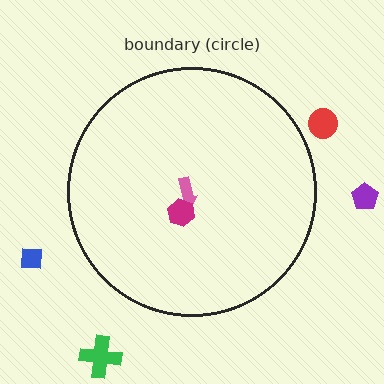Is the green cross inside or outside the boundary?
Outside.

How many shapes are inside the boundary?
2 inside, 4 outside.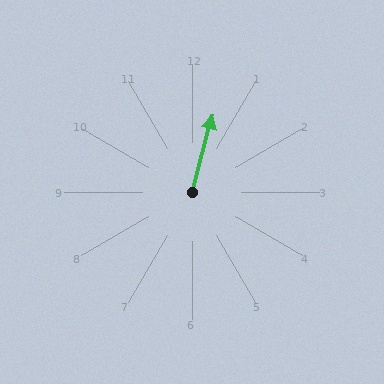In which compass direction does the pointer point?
North.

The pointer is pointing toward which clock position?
Roughly 12 o'clock.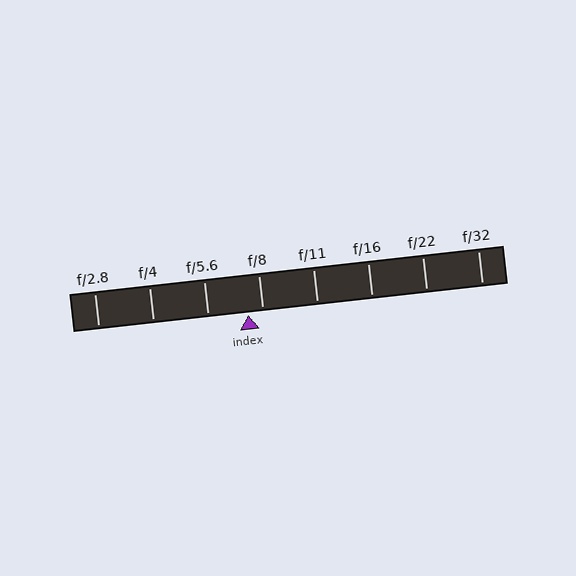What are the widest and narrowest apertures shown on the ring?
The widest aperture shown is f/2.8 and the narrowest is f/32.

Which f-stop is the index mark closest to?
The index mark is closest to f/8.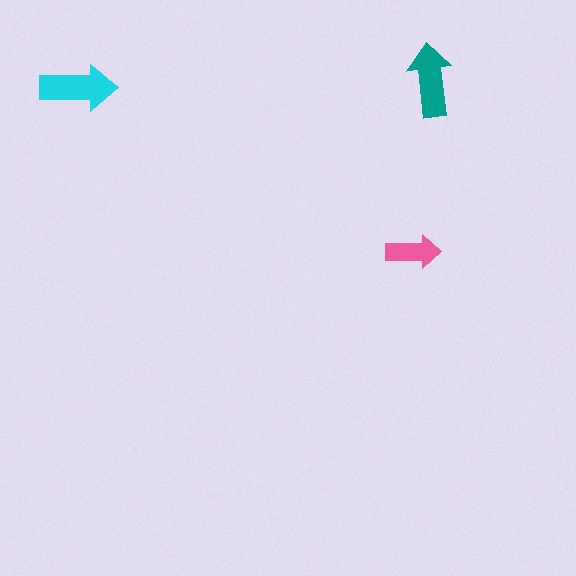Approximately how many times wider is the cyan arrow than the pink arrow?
About 1.5 times wider.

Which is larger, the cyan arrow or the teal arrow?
The cyan one.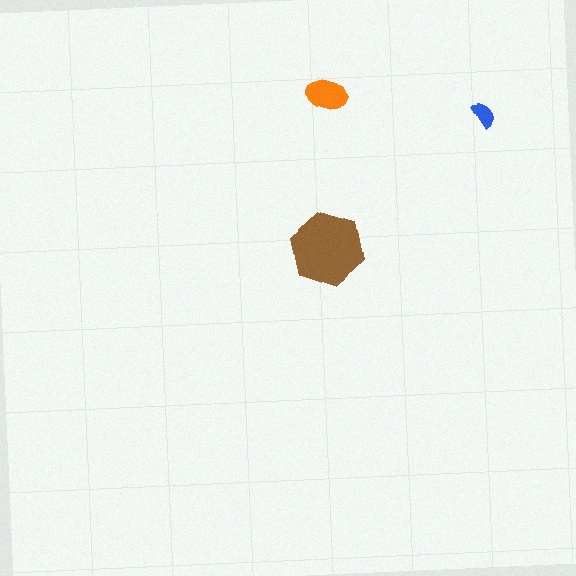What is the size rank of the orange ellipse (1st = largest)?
2nd.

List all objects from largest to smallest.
The brown hexagon, the orange ellipse, the blue semicircle.